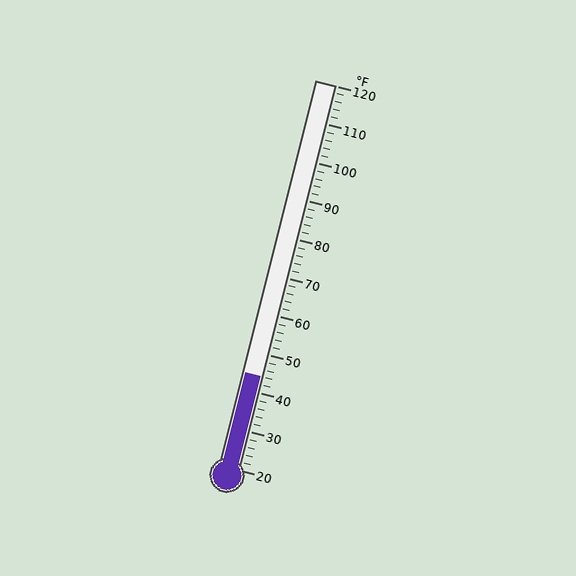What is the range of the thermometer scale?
The thermometer scale ranges from 20°F to 120°F.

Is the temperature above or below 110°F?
The temperature is below 110°F.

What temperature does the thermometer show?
The thermometer shows approximately 44°F.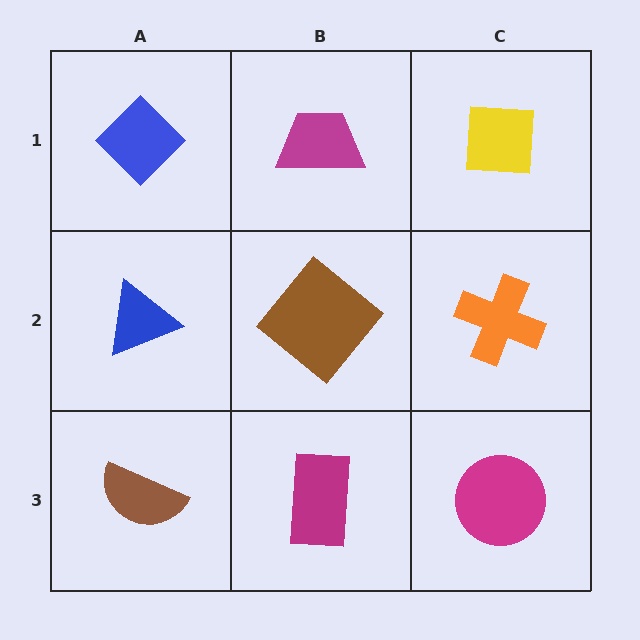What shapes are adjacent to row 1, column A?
A blue triangle (row 2, column A), a magenta trapezoid (row 1, column B).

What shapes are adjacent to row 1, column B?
A brown diamond (row 2, column B), a blue diamond (row 1, column A), a yellow square (row 1, column C).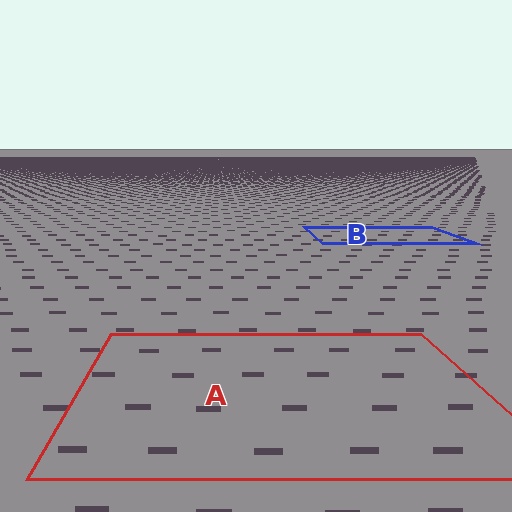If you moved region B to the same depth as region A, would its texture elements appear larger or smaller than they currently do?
They would appear larger. At a closer depth, the same texture elements are projected at a bigger on-screen size.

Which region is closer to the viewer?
Region A is closer. The texture elements there are larger and more spread out.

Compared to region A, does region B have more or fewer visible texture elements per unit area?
Region B has more texture elements per unit area — they are packed more densely because it is farther away.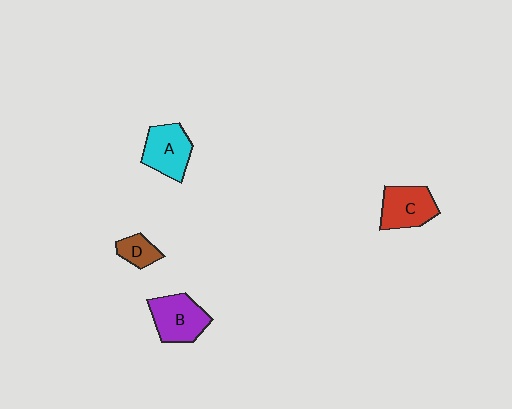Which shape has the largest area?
Shape B (purple).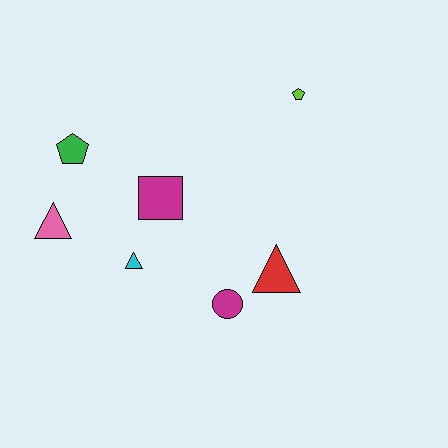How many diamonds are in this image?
There are no diamonds.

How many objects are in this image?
There are 7 objects.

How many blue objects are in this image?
There are no blue objects.